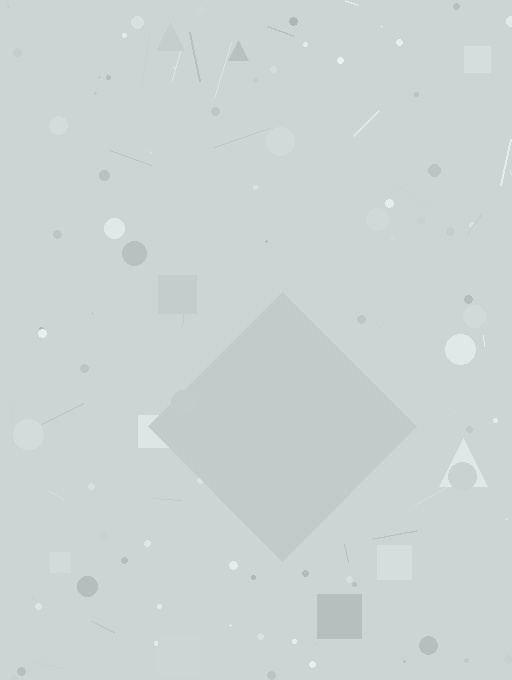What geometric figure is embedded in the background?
A diamond is embedded in the background.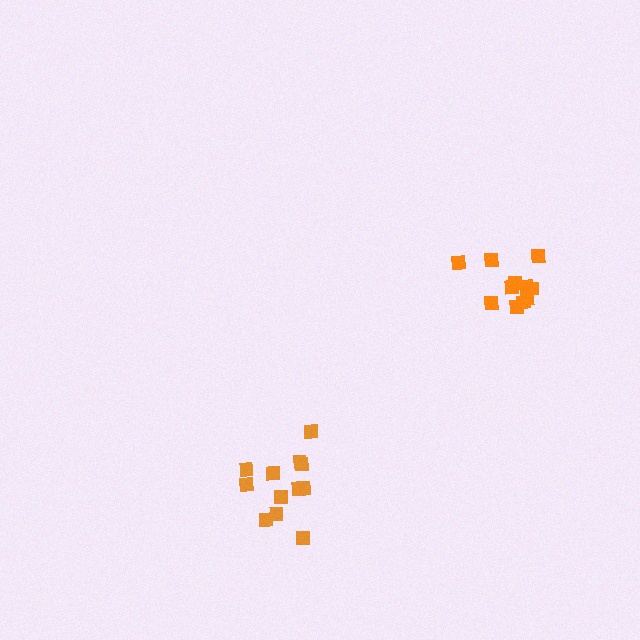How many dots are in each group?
Group 1: 11 dots, Group 2: 12 dots (23 total).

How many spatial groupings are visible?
There are 2 spatial groupings.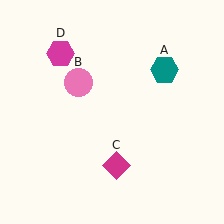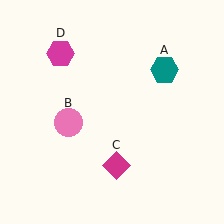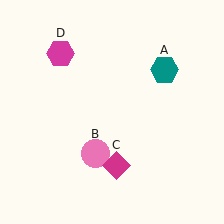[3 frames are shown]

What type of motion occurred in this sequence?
The pink circle (object B) rotated counterclockwise around the center of the scene.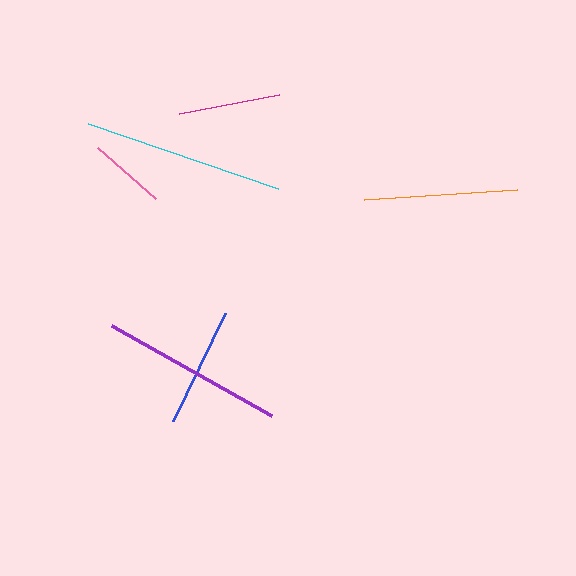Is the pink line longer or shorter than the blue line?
The blue line is longer than the pink line.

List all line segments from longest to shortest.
From longest to shortest: cyan, purple, orange, blue, magenta, pink.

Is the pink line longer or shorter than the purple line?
The purple line is longer than the pink line.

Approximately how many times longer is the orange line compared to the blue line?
The orange line is approximately 1.3 times the length of the blue line.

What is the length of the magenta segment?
The magenta segment is approximately 102 pixels long.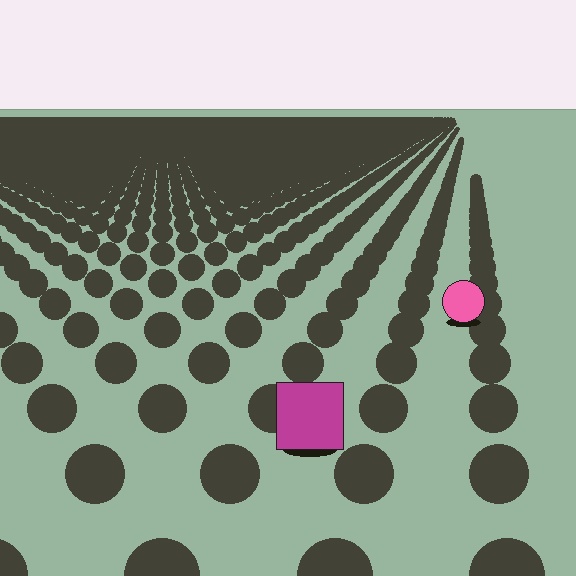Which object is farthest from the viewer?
The pink circle is farthest from the viewer. It appears smaller and the ground texture around it is denser.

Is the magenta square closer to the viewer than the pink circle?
Yes. The magenta square is closer — you can tell from the texture gradient: the ground texture is coarser near it.